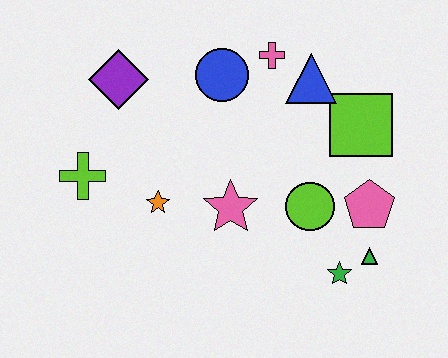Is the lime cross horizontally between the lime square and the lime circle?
No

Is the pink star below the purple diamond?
Yes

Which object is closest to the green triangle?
The green star is closest to the green triangle.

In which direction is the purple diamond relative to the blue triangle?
The purple diamond is to the left of the blue triangle.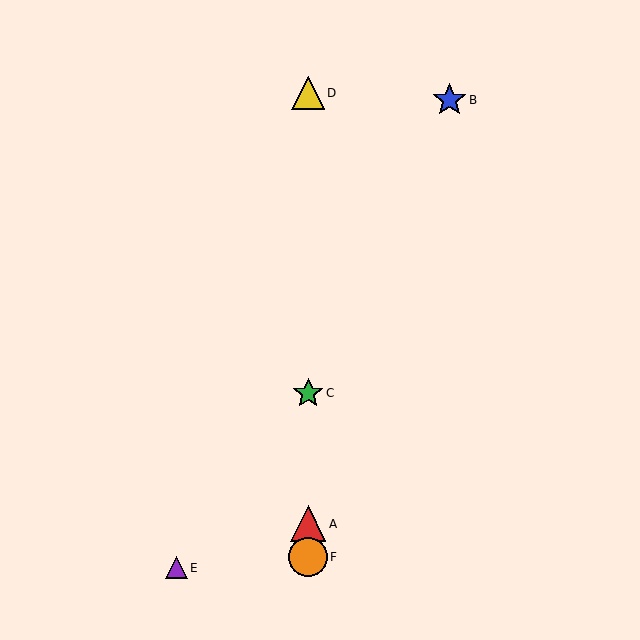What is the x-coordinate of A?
Object A is at x≈308.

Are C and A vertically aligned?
Yes, both are at x≈308.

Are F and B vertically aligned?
No, F is at x≈308 and B is at x≈449.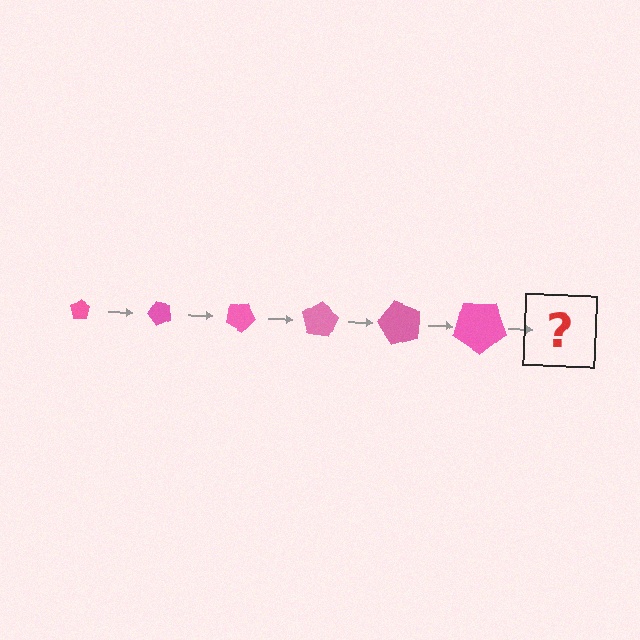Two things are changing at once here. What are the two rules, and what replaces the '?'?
The two rules are that the pentagon grows larger each step and it rotates 50 degrees each step. The '?' should be a pentagon, larger than the previous one and rotated 300 degrees from the start.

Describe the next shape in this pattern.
It should be a pentagon, larger than the previous one and rotated 300 degrees from the start.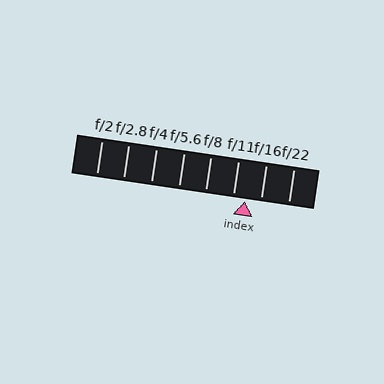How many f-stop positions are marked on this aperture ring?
There are 8 f-stop positions marked.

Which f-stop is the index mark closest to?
The index mark is closest to f/11.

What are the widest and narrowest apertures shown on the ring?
The widest aperture shown is f/2 and the narrowest is f/22.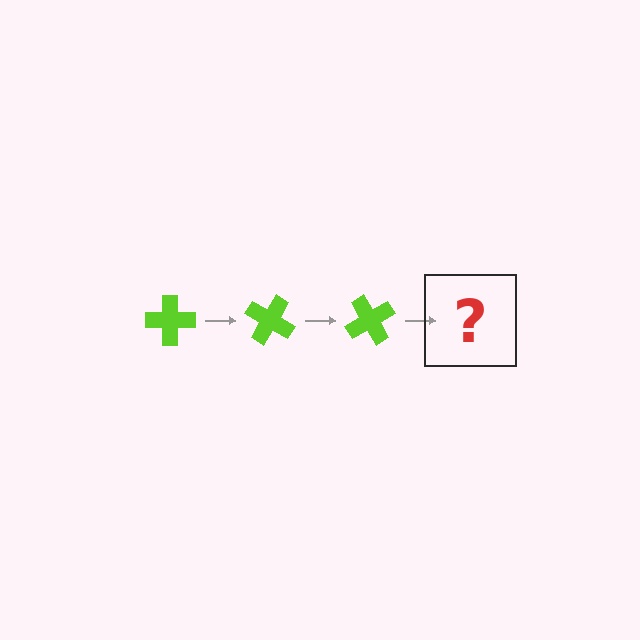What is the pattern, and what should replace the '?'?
The pattern is that the cross rotates 30 degrees each step. The '?' should be a lime cross rotated 90 degrees.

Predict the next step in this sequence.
The next step is a lime cross rotated 90 degrees.